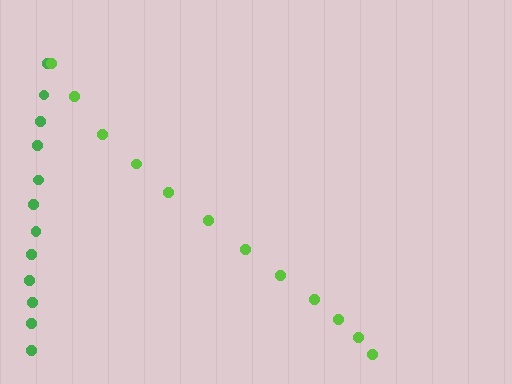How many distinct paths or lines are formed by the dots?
There are 2 distinct paths.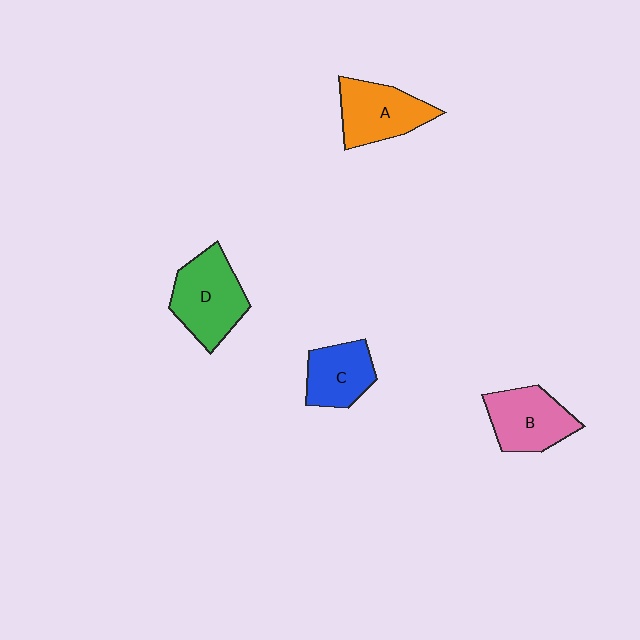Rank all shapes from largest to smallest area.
From largest to smallest: D (green), A (orange), B (pink), C (blue).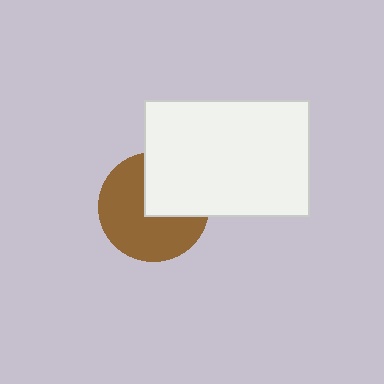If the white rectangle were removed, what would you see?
You would see the complete brown circle.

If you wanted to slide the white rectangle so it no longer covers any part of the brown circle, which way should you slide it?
Slide it toward the upper-right — that is the most direct way to separate the two shapes.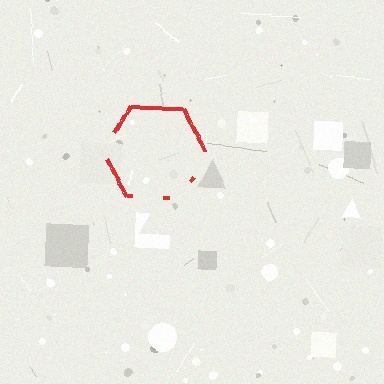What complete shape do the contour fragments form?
The contour fragments form a hexagon.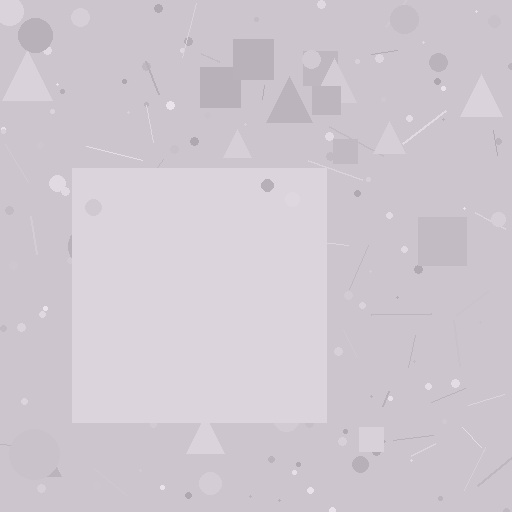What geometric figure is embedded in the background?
A square is embedded in the background.